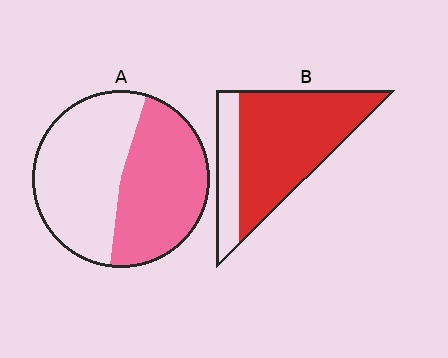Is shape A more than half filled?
Roughly half.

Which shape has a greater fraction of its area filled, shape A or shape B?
Shape B.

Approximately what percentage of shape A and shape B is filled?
A is approximately 50% and B is approximately 75%.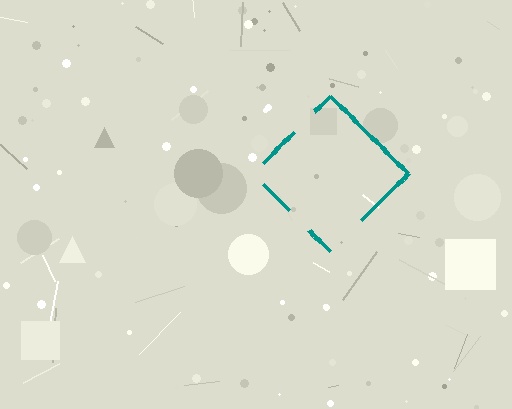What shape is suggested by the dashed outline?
The dashed outline suggests a diamond.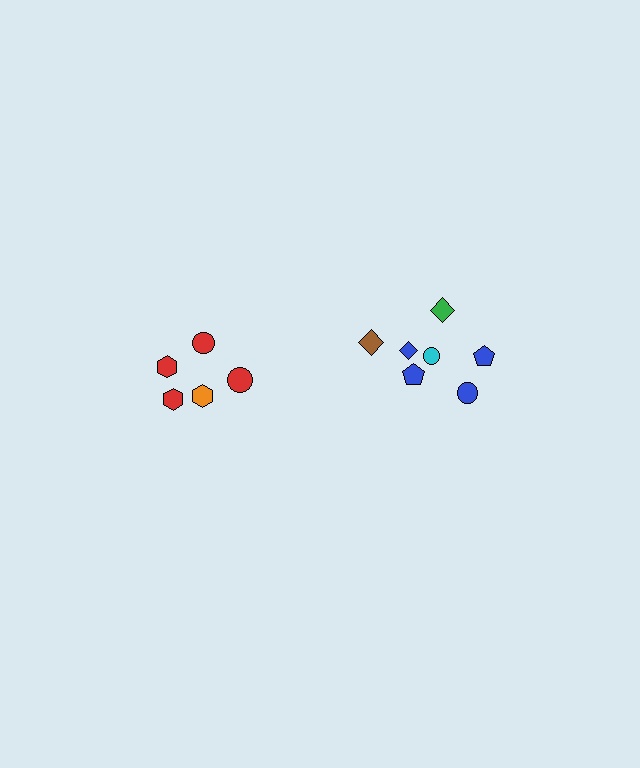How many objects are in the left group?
There are 5 objects.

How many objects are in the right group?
There are 7 objects.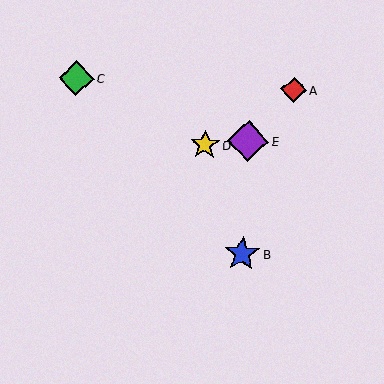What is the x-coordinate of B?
Object B is at x≈242.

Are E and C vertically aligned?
No, E is at x≈248 and C is at x≈76.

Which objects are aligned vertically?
Objects B, E are aligned vertically.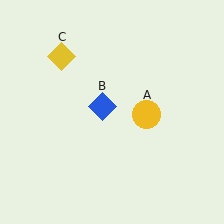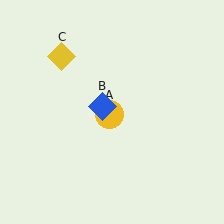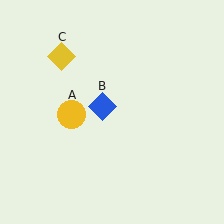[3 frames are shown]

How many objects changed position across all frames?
1 object changed position: yellow circle (object A).